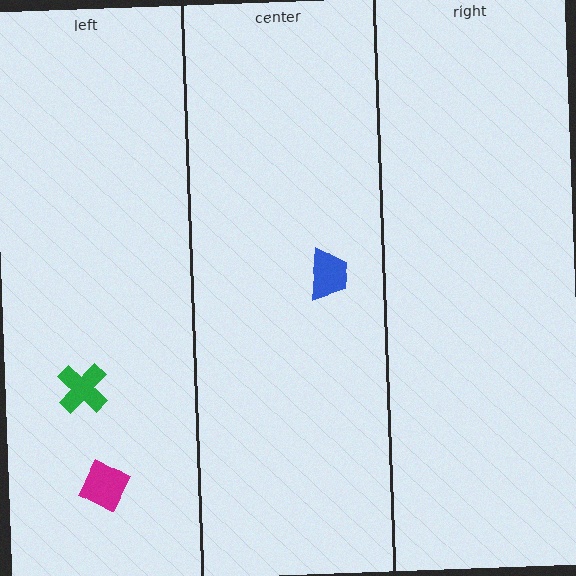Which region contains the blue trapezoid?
The center region.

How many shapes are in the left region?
2.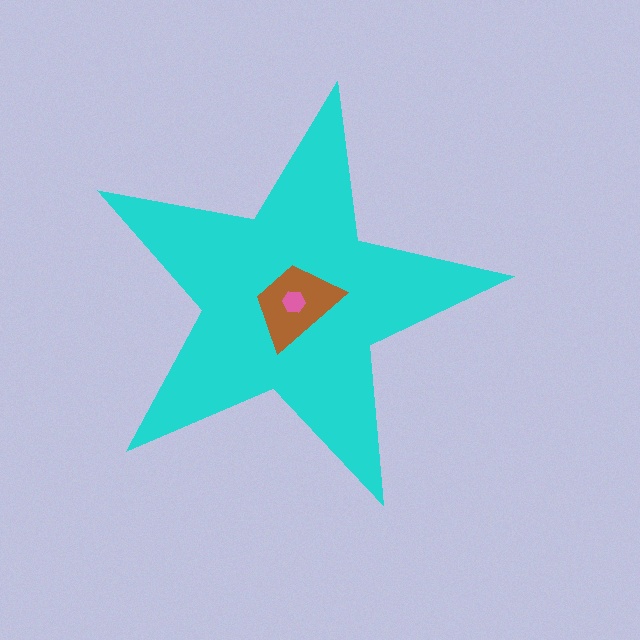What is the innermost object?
The pink hexagon.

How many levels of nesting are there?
3.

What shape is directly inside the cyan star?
The brown trapezoid.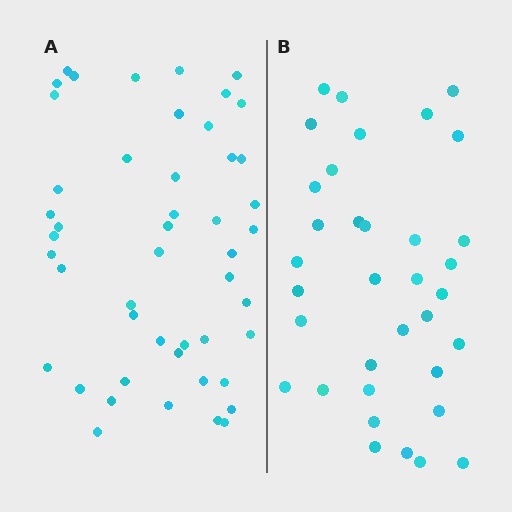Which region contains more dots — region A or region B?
Region A (the left region) has more dots.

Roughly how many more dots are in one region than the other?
Region A has approximately 15 more dots than region B.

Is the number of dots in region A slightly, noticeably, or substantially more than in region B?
Region A has noticeably more, but not dramatically so. The ratio is roughly 1.4 to 1.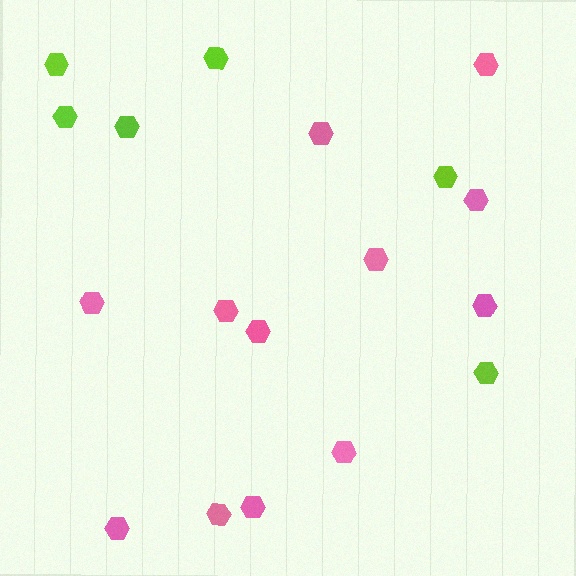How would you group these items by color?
There are 2 groups: one group of lime hexagons (6) and one group of pink hexagons (12).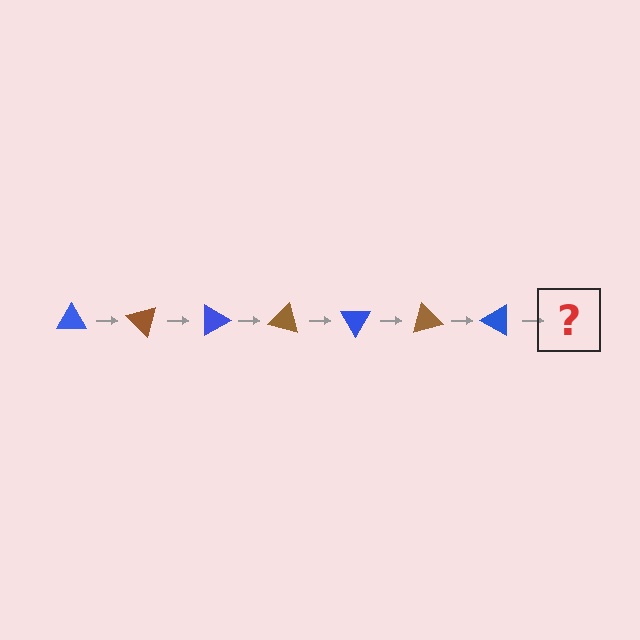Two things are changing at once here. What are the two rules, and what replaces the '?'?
The two rules are that it rotates 45 degrees each step and the color cycles through blue and brown. The '?' should be a brown triangle, rotated 315 degrees from the start.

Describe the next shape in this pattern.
It should be a brown triangle, rotated 315 degrees from the start.